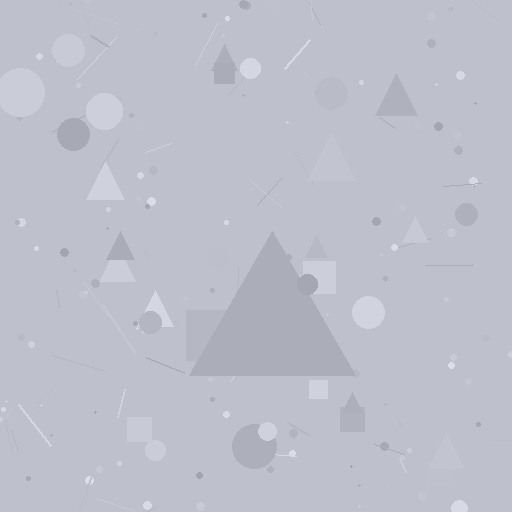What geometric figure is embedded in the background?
A triangle is embedded in the background.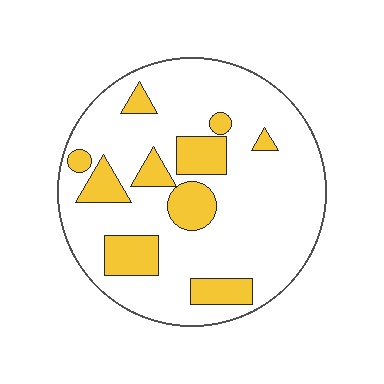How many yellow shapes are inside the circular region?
10.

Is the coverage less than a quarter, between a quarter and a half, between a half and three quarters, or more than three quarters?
Less than a quarter.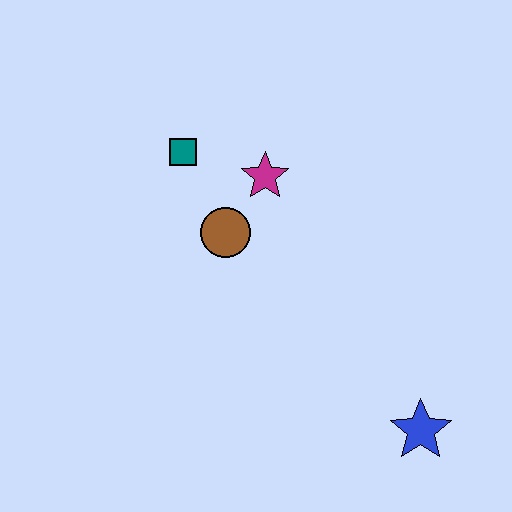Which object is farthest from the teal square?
The blue star is farthest from the teal square.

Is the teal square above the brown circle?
Yes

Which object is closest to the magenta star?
The brown circle is closest to the magenta star.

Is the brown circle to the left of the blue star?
Yes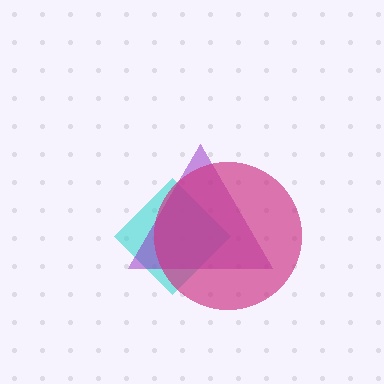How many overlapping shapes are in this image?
There are 3 overlapping shapes in the image.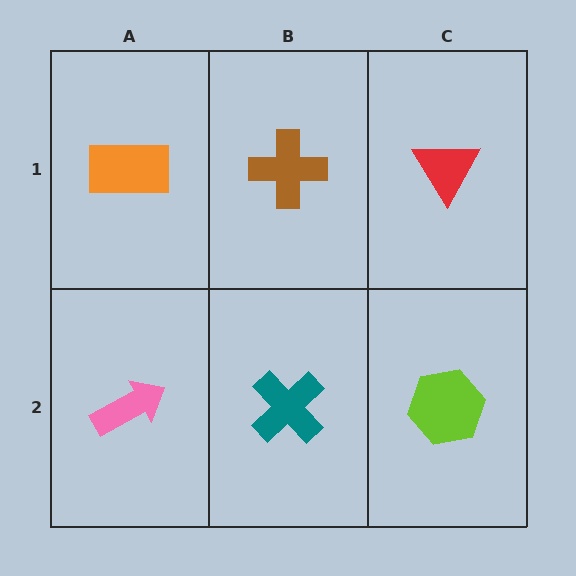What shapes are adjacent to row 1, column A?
A pink arrow (row 2, column A), a brown cross (row 1, column B).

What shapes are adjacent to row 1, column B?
A teal cross (row 2, column B), an orange rectangle (row 1, column A), a red triangle (row 1, column C).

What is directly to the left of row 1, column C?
A brown cross.